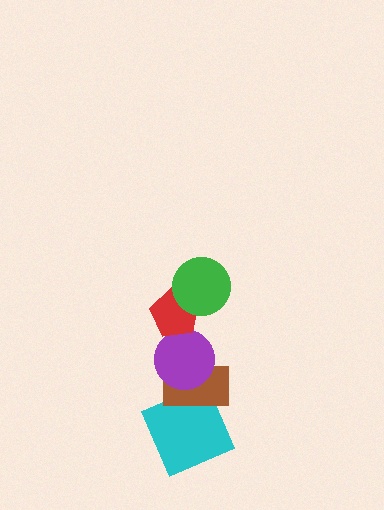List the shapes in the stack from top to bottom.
From top to bottom: the green circle, the red pentagon, the purple circle, the brown rectangle, the cyan square.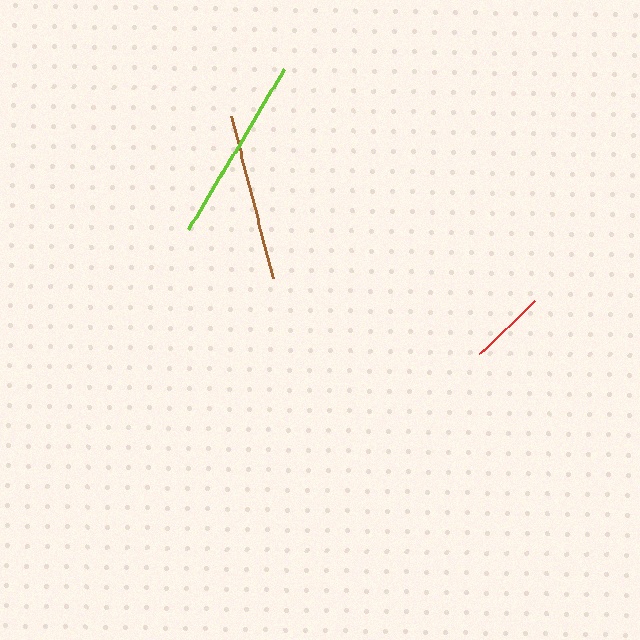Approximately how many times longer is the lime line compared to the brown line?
The lime line is approximately 1.1 times the length of the brown line.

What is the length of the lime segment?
The lime segment is approximately 186 pixels long.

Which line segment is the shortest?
The red line is the shortest at approximately 77 pixels.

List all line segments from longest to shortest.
From longest to shortest: lime, brown, red.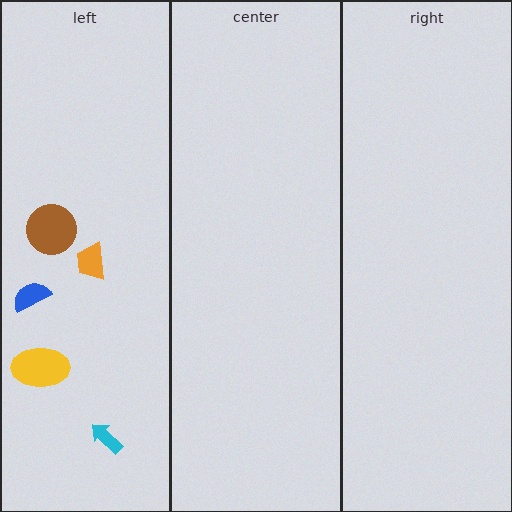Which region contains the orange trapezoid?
The left region.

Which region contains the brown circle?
The left region.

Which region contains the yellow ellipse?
The left region.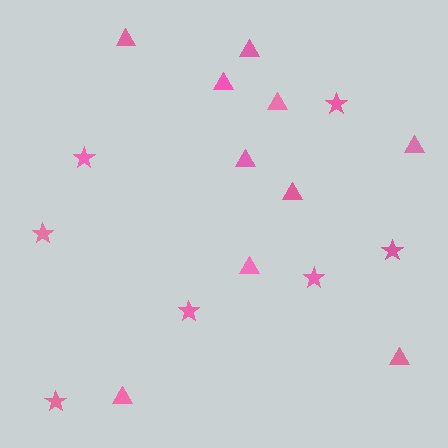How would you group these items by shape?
There are 2 groups: one group of triangles (10) and one group of stars (7).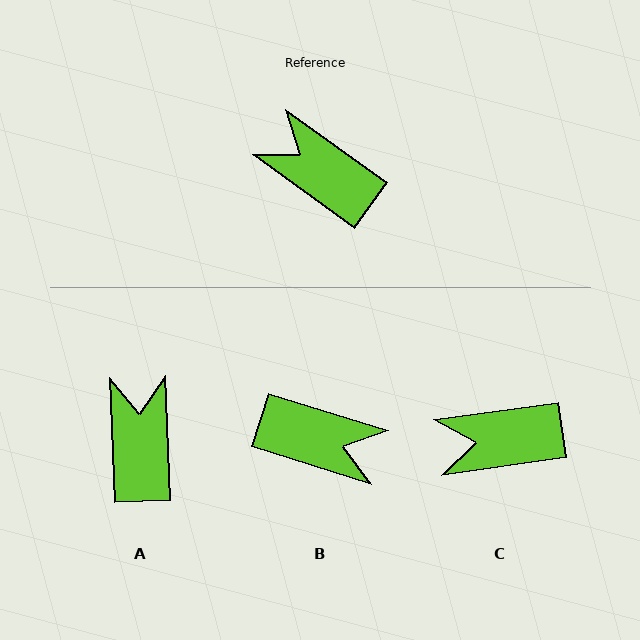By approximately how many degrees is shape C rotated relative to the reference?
Approximately 44 degrees counter-clockwise.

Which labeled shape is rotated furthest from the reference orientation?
B, about 162 degrees away.